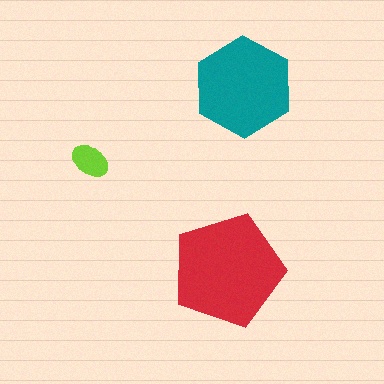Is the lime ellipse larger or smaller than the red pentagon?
Smaller.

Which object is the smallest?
The lime ellipse.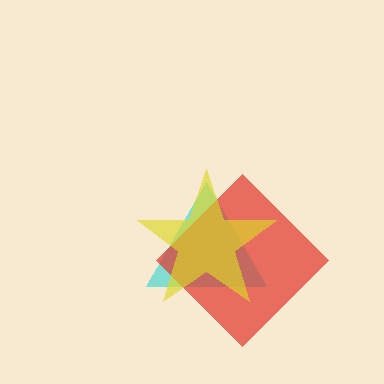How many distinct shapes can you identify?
There are 3 distinct shapes: a cyan triangle, a red diamond, a yellow star.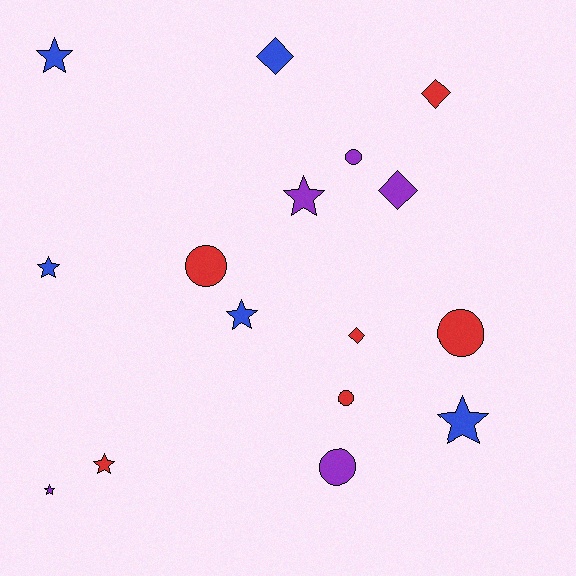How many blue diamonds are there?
There is 1 blue diamond.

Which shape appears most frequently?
Star, with 7 objects.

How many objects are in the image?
There are 16 objects.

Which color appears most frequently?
Red, with 6 objects.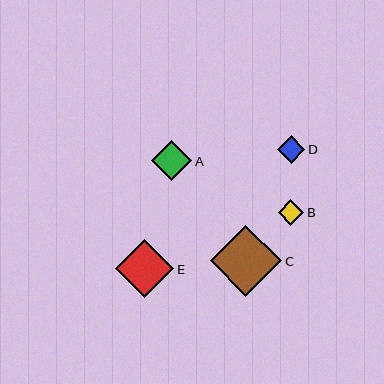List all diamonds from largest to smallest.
From largest to smallest: C, E, A, D, B.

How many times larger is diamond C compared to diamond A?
Diamond C is approximately 1.8 times the size of diamond A.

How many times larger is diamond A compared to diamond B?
Diamond A is approximately 1.6 times the size of diamond B.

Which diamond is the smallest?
Diamond B is the smallest with a size of approximately 26 pixels.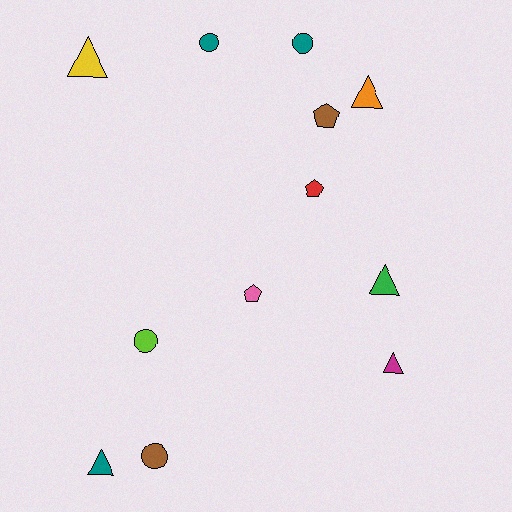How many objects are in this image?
There are 12 objects.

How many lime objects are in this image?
There is 1 lime object.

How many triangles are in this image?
There are 5 triangles.